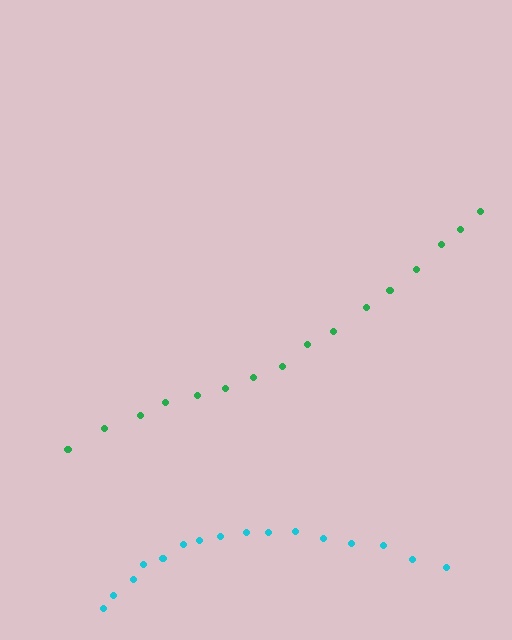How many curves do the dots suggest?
There are 2 distinct paths.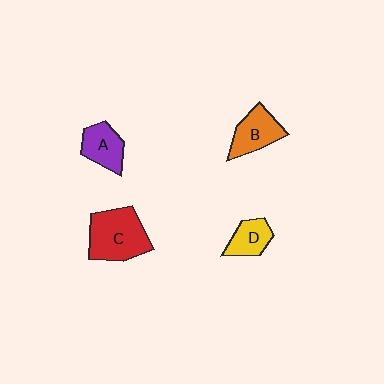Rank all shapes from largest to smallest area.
From largest to smallest: C (red), B (orange), A (purple), D (yellow).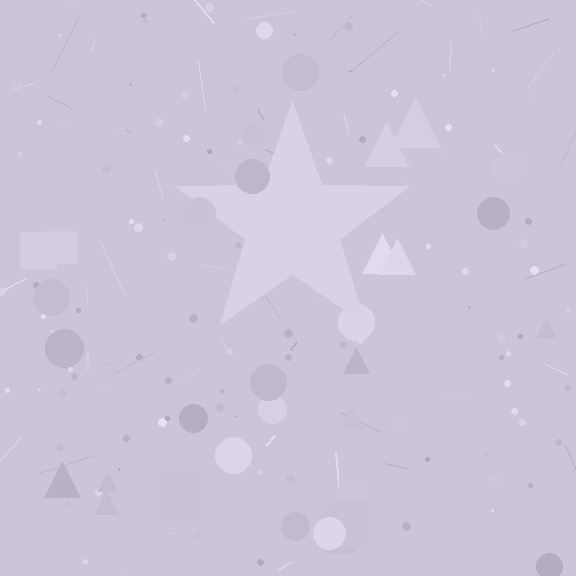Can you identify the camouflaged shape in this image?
The camouflaged shape is a star.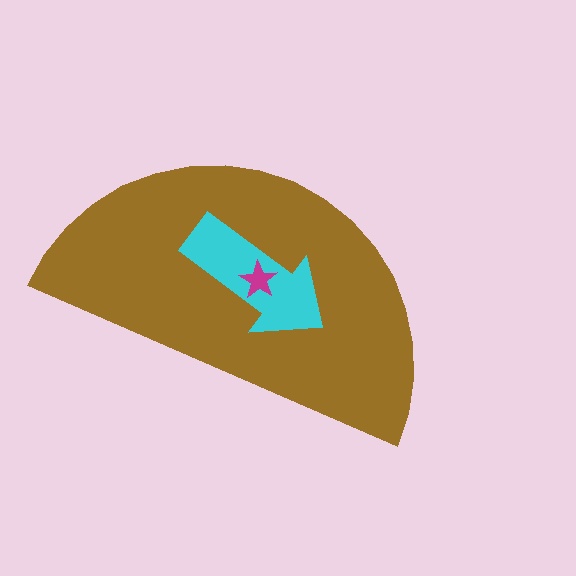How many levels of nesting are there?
3.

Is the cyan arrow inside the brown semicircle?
Yes.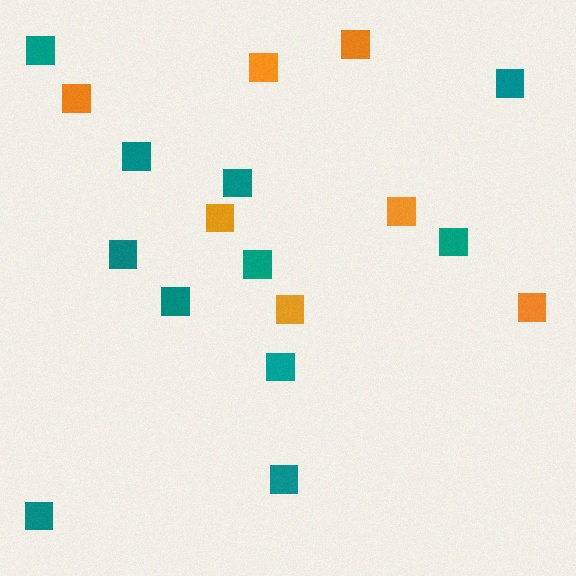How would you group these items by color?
There are 2 groups: one group of teal squares (11) and one group of orange squares (7).